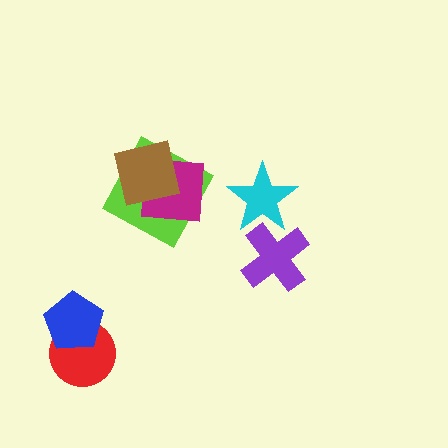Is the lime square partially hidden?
Yes, it is partially covered by another shape.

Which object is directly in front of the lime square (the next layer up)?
The magenta square is directly in front of the lime square.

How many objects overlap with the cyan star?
1 object overlaps with the cyan star.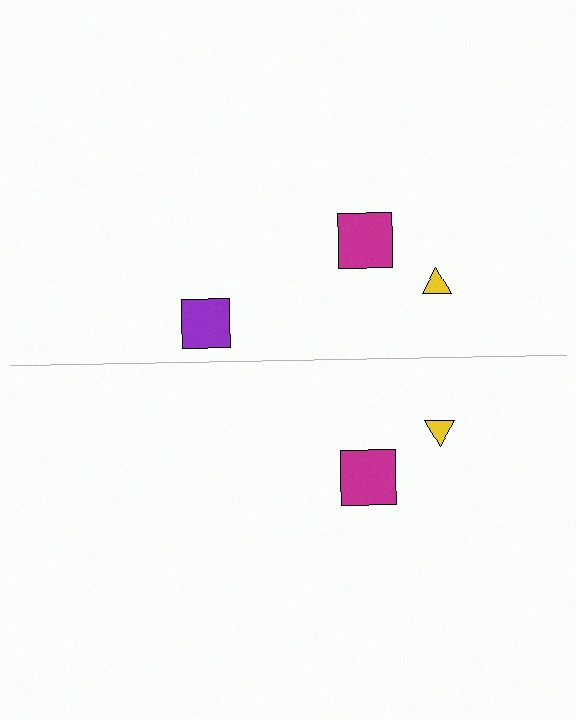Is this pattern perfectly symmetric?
No, the pattern is not perfectly symmetric. A purple square is missing from the bottom side.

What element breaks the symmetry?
A purple square is missing from the bottom side.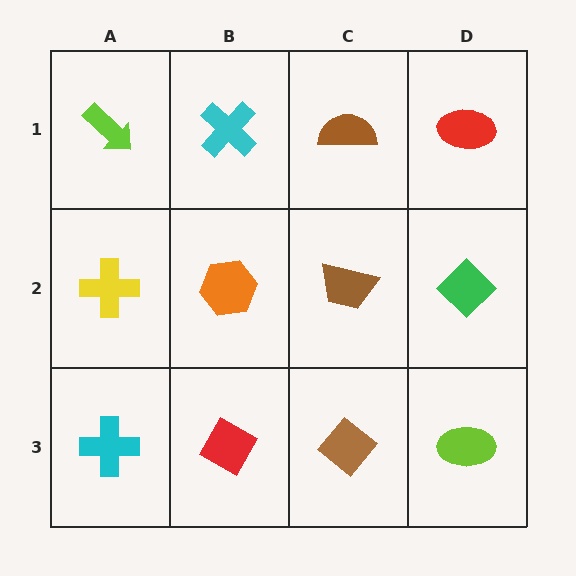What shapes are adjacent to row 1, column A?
A yellow cross (row 2, column A), a cyan cross (row 1, column B).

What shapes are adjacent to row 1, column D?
A green diamond (row 2, column D), a brown semicircle (row 1, column C).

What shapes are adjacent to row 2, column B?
A cyan cross (row 1, column B), a red diamond (row 3, column B), a yellow cross (row 2, column A), a brown trapezoid (row 2, column C).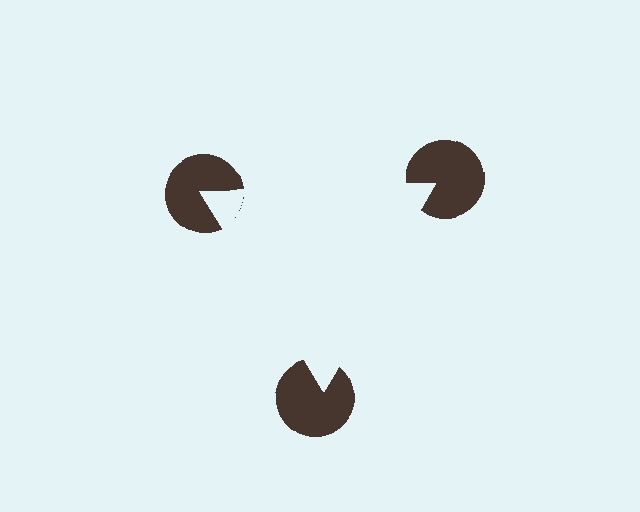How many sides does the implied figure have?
3 sides.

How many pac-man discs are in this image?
There are 3 — one at each vertex of the illusory triangle.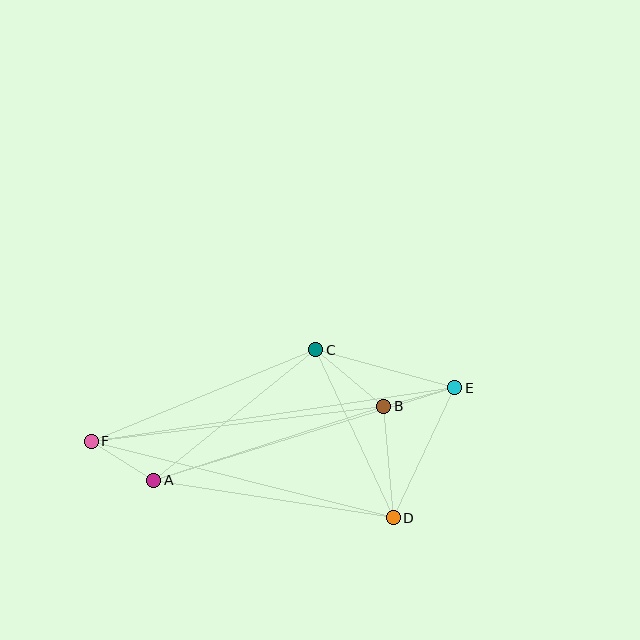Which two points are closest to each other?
Points B and E are closest to each other.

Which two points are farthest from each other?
Points E and F are farthest from each other.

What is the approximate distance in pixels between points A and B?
The distance between A and B is approximately 242 pixels.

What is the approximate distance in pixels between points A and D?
The distance between A and D is approximately 243 pixels.